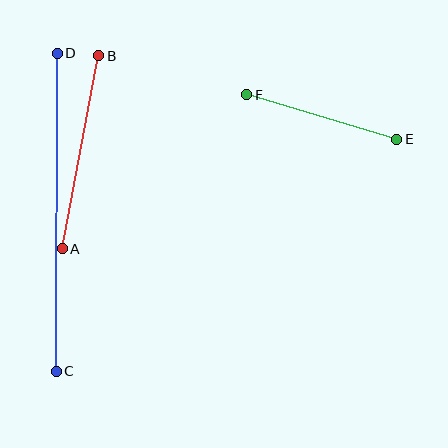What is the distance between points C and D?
The distance is approximately 318 pixels.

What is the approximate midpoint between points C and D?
The midpoint is at approximately (57, 212) pixels.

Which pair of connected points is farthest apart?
Points C and D are farthest apart.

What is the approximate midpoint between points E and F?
The midpoint is at approximately (322, 117) pixels.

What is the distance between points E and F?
The distance is approximately 157 pixels.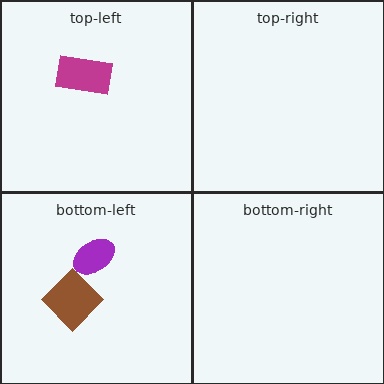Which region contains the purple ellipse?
The bottom-left region.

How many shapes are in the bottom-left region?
2.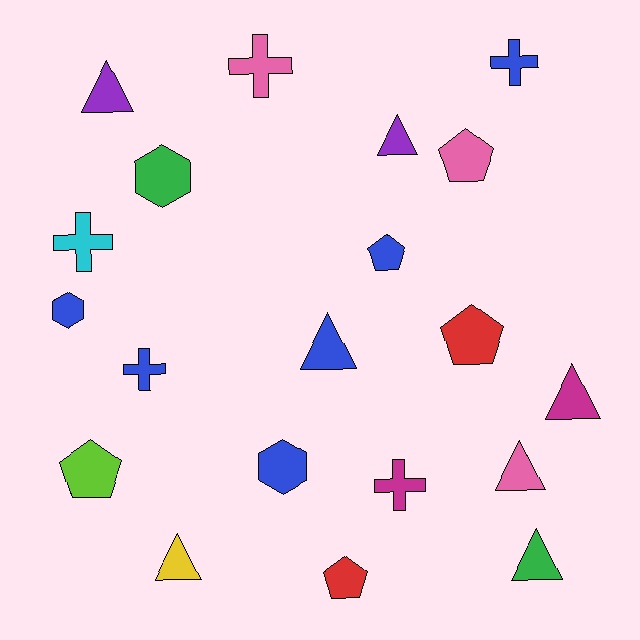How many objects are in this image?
There are 20 objects.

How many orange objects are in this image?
There are no orange objects.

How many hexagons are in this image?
There are 3 hexagons.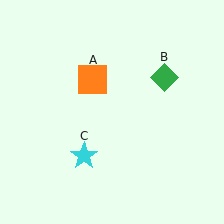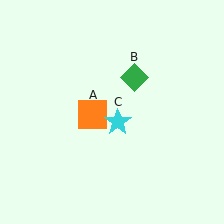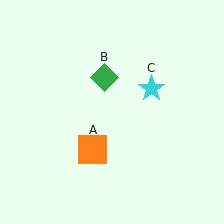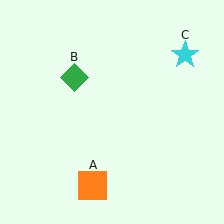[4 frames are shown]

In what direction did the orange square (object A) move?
The orange square (object A) moved down.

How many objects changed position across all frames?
3 objects changed position: orange square (object A), green diamond (object B), cyan star (object C).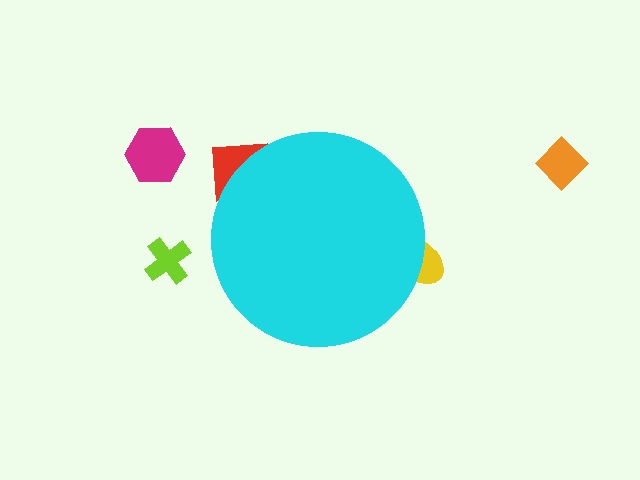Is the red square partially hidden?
Yes, the red square is partially hidden behind the cyan circle.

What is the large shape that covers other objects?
A cyan circle.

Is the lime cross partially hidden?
No, the lime cross is fully visible.